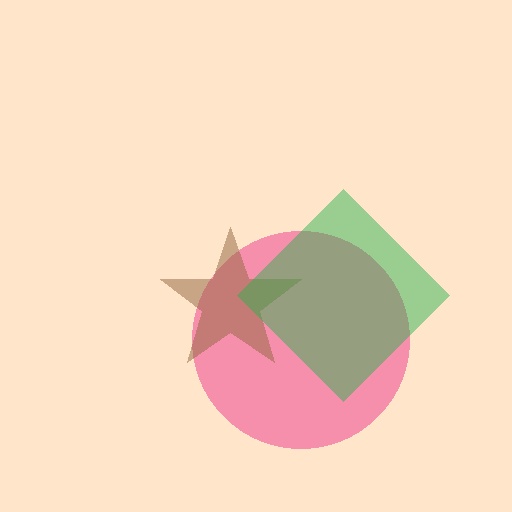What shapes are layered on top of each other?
The layered shapes are: a pink circle, a brown star, a green diamond.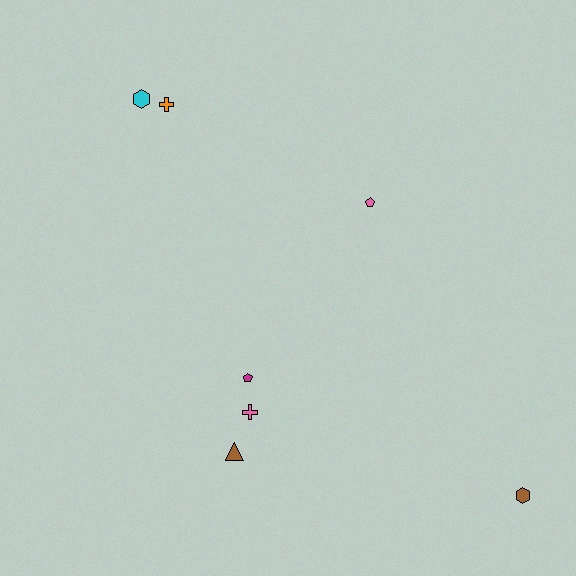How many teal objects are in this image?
There are no teal objects.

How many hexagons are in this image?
There are 2 hexagons.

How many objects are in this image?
There are 7 objects.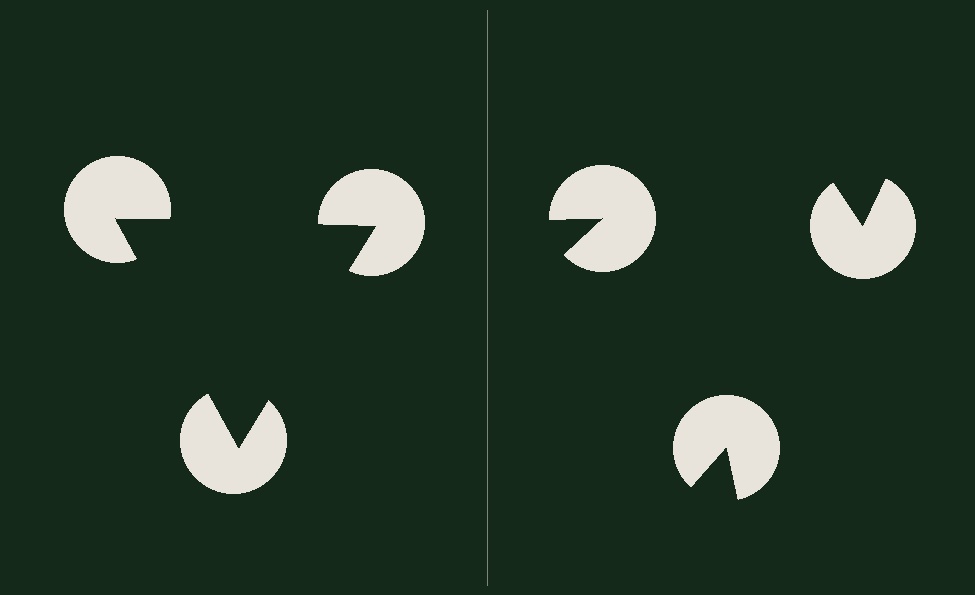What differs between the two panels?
The pac-man discs are positioned identically on both sides; only the wedge orientations differ. On the left they align to a triangle; on the right they are misaligned.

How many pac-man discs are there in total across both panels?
6 — 3 on each side.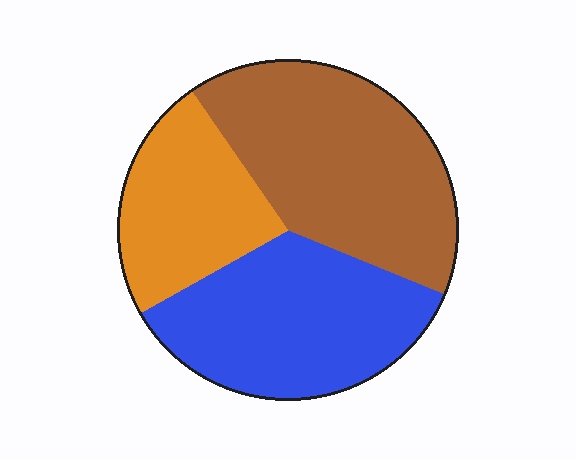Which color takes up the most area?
Brown, at roughly 40%.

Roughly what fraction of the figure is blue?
Blue takes up about three eighths (3/8) of the figure.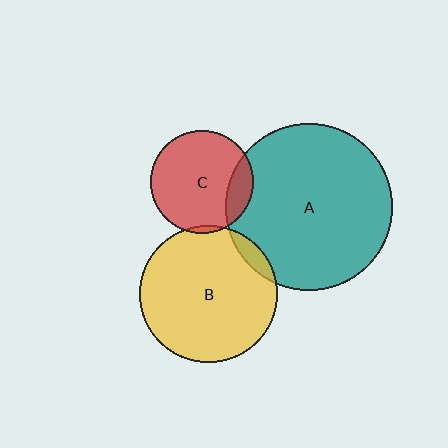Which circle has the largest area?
Circle A (teal).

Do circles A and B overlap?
Yes.